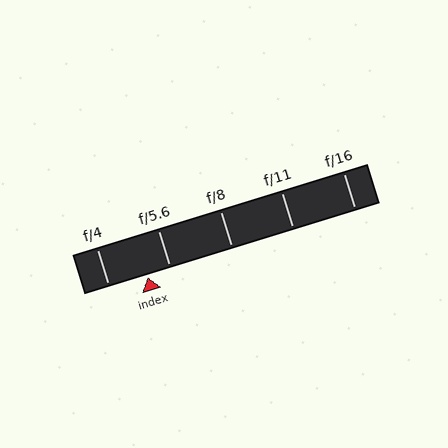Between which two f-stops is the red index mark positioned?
The index mark is between f/4 and f/5.6.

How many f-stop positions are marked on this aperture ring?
There are 5 f-stop positions marked.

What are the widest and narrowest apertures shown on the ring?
The widest aperture shown is f/4 and the narrowest is f/16.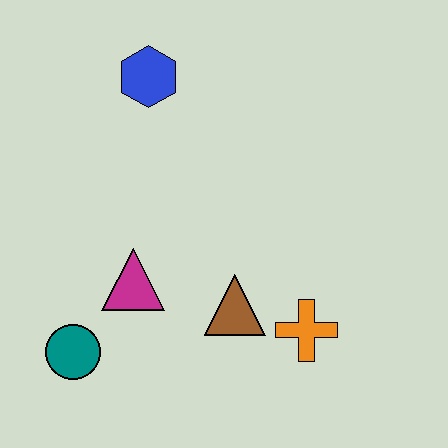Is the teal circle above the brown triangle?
No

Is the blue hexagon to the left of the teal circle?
No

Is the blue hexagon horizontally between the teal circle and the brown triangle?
Yes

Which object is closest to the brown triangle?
The orange cross is closest to the brown triangle.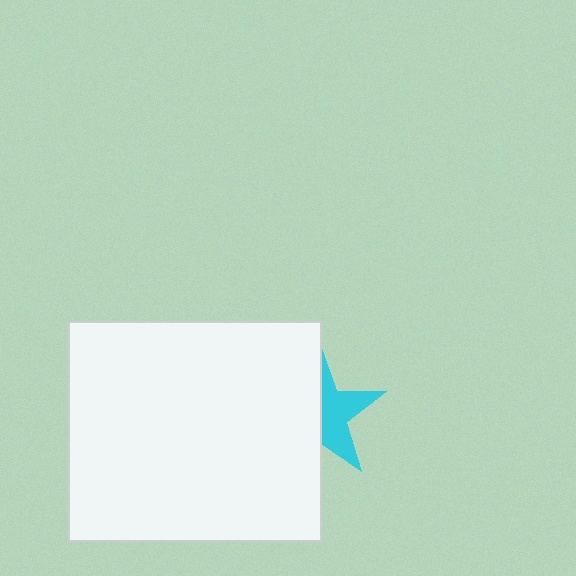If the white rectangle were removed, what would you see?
You would see the complete cyan star.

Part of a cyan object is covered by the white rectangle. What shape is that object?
It is a star.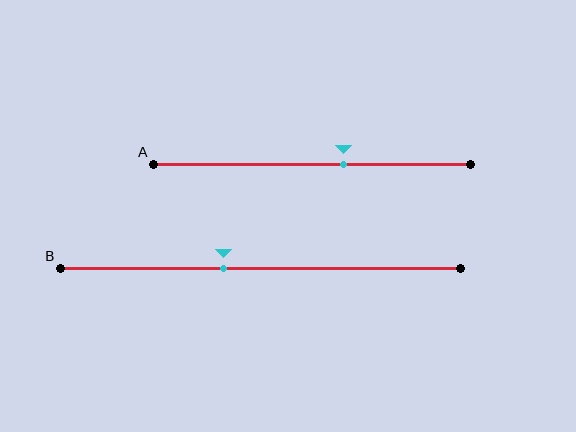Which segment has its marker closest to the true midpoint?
Segment B has its marker closest to the true midpoint.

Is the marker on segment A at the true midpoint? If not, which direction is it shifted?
No, the marker on segment A is shifted to the right by about 10% of the segment length.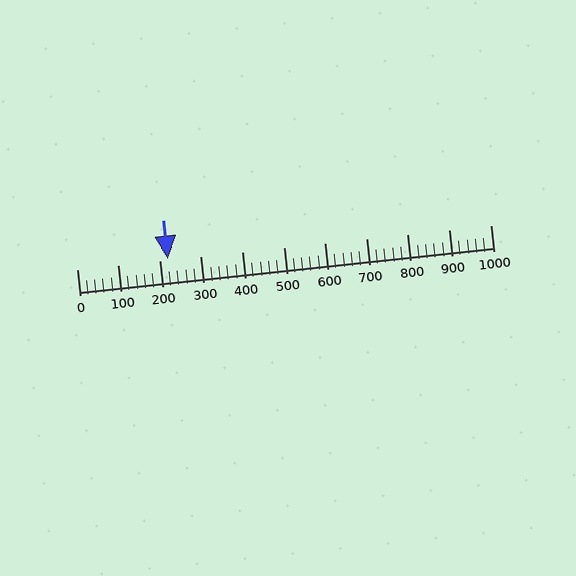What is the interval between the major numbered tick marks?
The major tick marks are spaced 100 units apart.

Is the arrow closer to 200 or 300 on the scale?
The arrow is closer to 200.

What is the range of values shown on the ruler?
The ruler shows values from 0 to 1000.